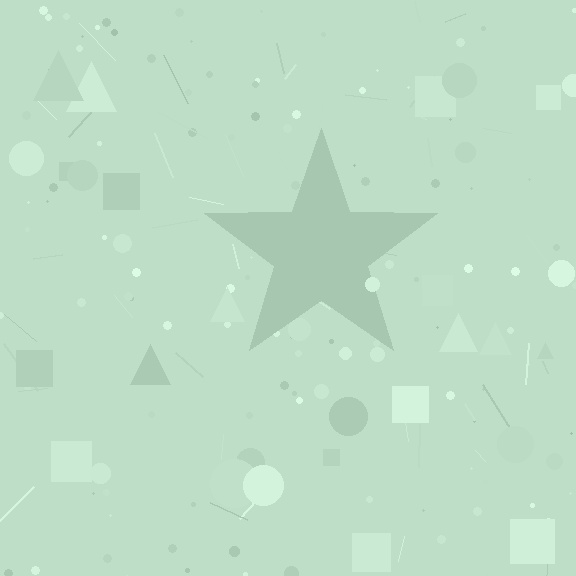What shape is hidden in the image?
A star is hidden in the image.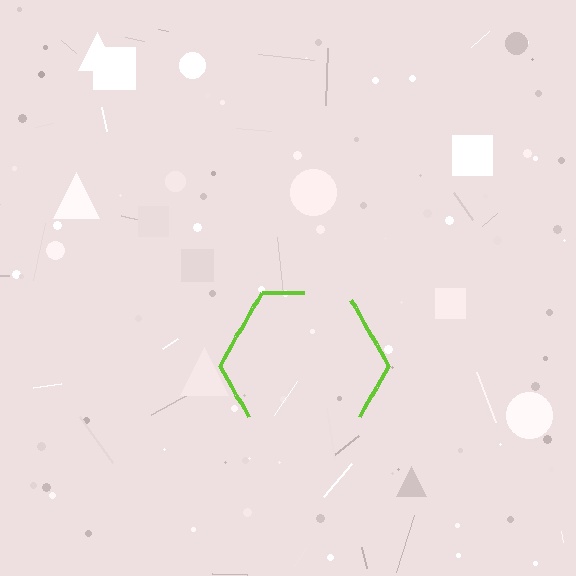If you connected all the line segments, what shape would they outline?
They would outline a hexagon.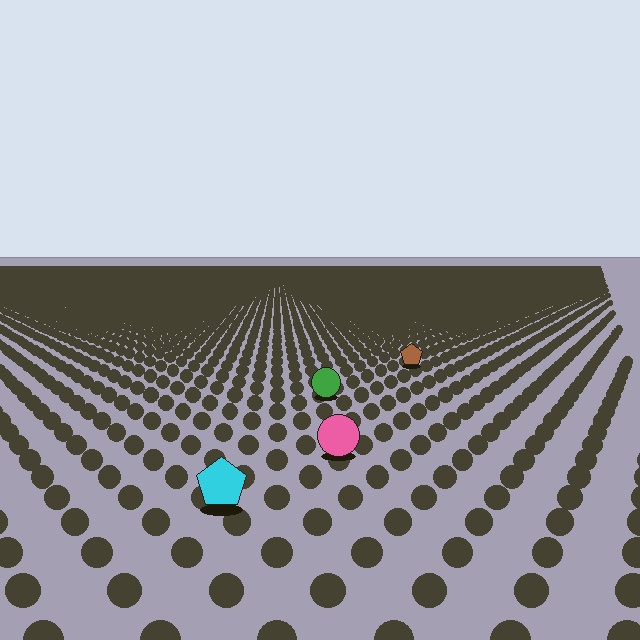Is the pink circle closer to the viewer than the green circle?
Yes. The pink circle is closer — you can tell from the texture gradient: the ground texture is coarser near it.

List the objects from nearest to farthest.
From nearest to farthest: the cyan pentagon, the pink circle, the green circle, the brown pentagon.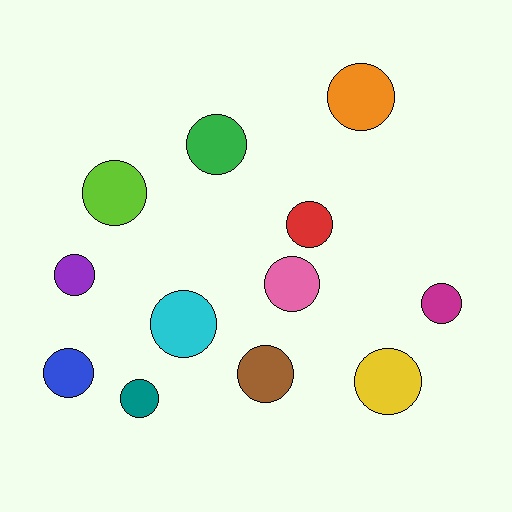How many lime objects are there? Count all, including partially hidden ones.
There is 1 lime object.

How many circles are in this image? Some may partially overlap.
There are 12 circles.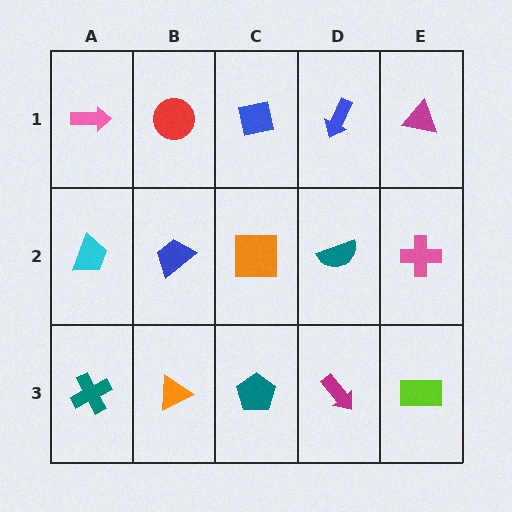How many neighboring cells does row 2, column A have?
3.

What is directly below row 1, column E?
A pink cross.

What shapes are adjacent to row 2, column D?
A blue arrow (row 1, column D), a magenta arrow (row 3, column D), an orange square (row 2, column C), a pink cross (row 2, column E).